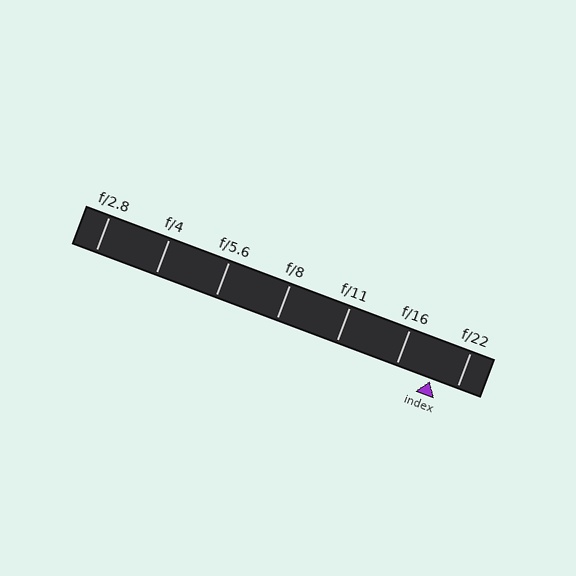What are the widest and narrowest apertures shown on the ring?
The widest aperture shown is f/2.8 and the narrowest is f/22.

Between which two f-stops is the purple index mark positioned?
The index mark is between f/16 and f/22.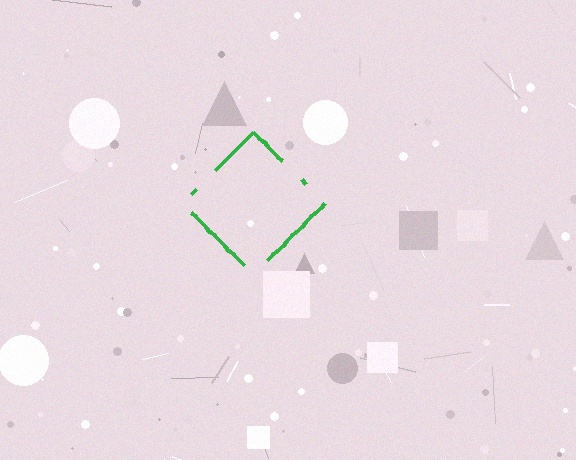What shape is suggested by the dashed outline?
The dashed outline suggests a diamond.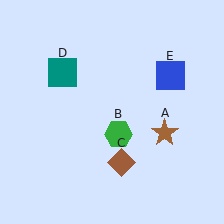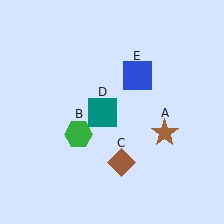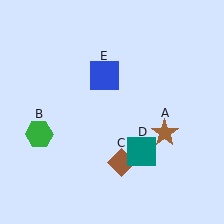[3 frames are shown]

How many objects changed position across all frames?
3 objects changed position: green hexagon (object B), teal square (object D), blue square (object E).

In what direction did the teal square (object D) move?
The teal square (object D) moved down and to the right.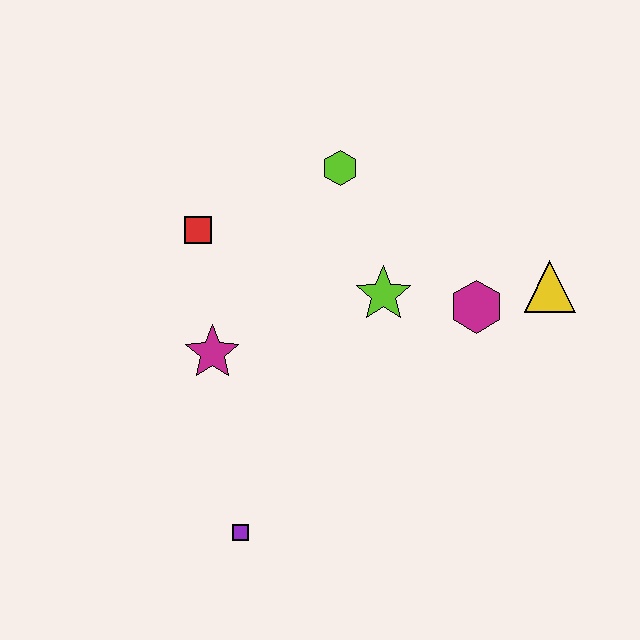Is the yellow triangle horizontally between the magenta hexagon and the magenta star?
No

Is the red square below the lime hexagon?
Yes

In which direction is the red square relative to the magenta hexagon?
The red square is to the left of the magenta hexagon.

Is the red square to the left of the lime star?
Yes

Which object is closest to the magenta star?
The red square is closest to the magenta star.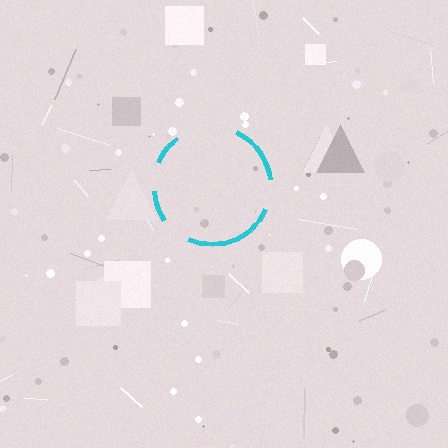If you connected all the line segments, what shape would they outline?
They would outline a circle.